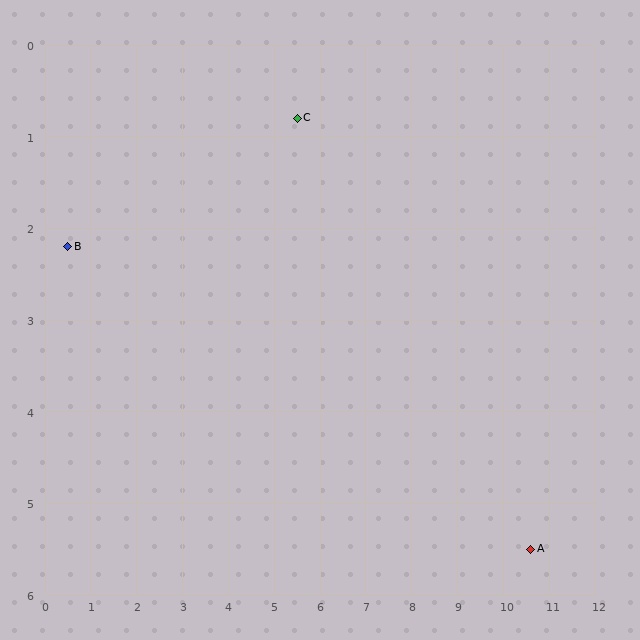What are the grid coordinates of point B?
Point B is at approximately (0.5, 2.2).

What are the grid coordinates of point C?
Point C is at approximately (5.5, 0.8).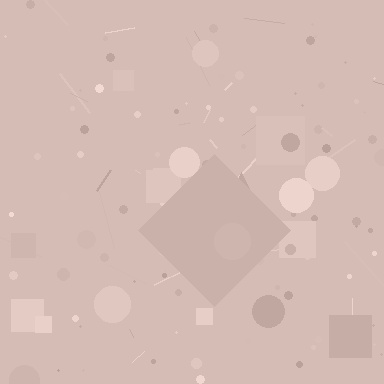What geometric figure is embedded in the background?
A diamond is embedded in the background.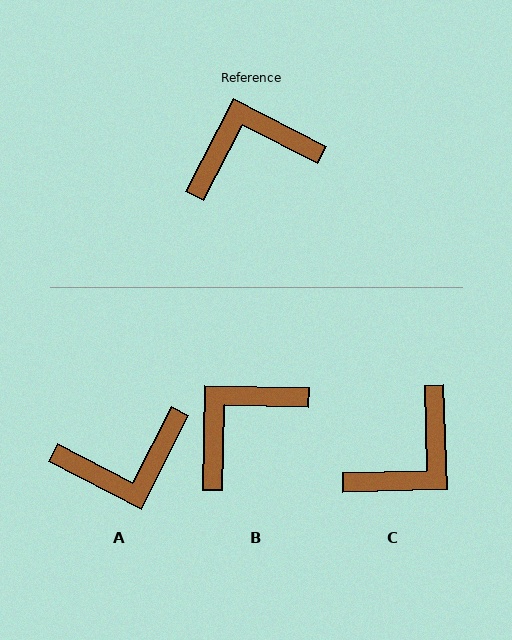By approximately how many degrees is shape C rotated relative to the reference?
Approximately 151 degrees clockwise.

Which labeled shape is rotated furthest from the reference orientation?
A, about 180 degrees away.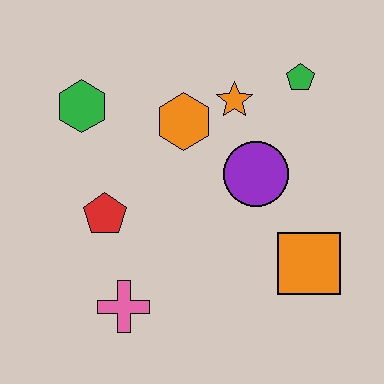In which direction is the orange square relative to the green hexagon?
The orange square is to the right of the green hexagon.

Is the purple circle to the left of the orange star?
No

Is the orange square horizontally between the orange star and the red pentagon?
No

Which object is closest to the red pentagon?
The pink cross is closest to the red pentagon.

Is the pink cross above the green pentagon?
No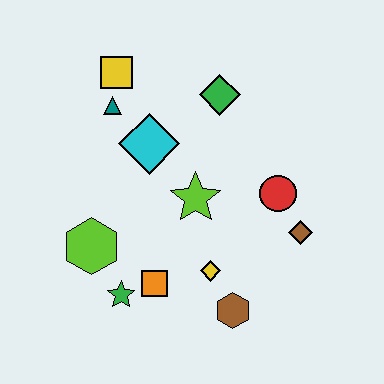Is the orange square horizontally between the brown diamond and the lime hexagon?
Yes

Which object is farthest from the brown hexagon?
The yellow square is farthest from the brown hexagon.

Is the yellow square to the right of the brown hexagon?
No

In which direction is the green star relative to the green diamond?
The green star is below the green diamond.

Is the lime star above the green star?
Yes